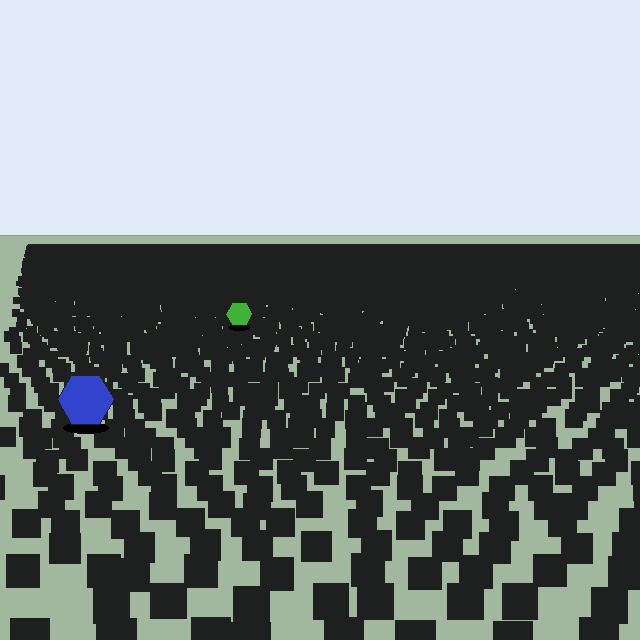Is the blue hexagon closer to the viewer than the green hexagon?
Yes. The blue hexagon is closer — you can tell from the texture gradient: the ground texture is coarser near it.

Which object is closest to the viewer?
The blue hexagon is closest. The texture marks near it are larger and more spread out.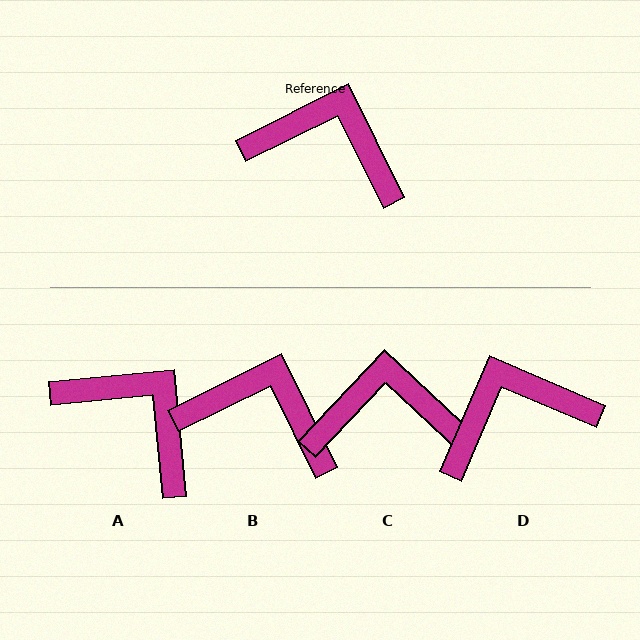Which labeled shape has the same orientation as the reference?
B.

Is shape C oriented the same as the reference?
No, it is off by about 20 degrees.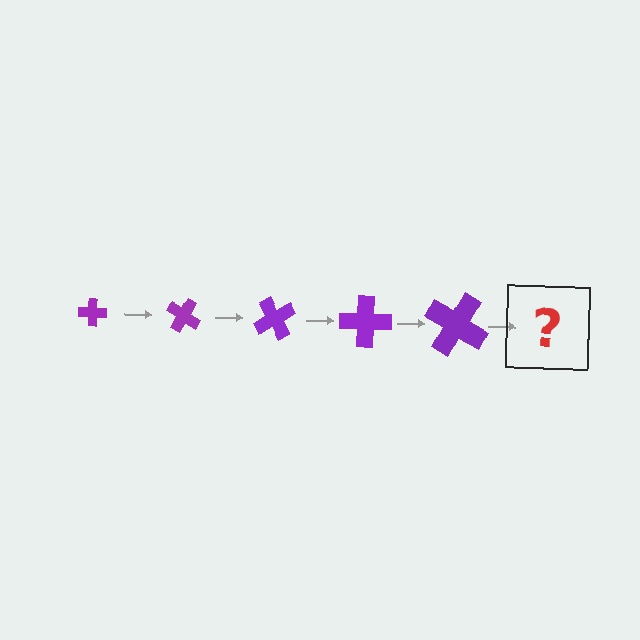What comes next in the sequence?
The next element should be a cross, larger than the previous one and rotated 150 degrees from the start.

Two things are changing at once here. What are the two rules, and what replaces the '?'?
The two rules are that the cross grows larger each step and it rotates 30 degrees each step. The '?' should be a cross, larger than the previous one and rotated 150 degrees from the start.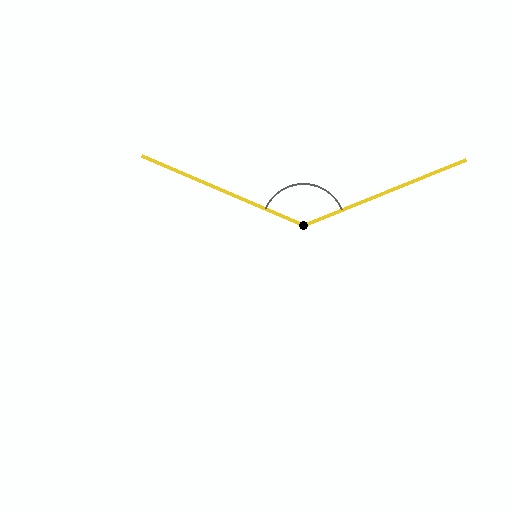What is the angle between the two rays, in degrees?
Approximately 135 degrees.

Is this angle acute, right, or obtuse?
It is obtuse.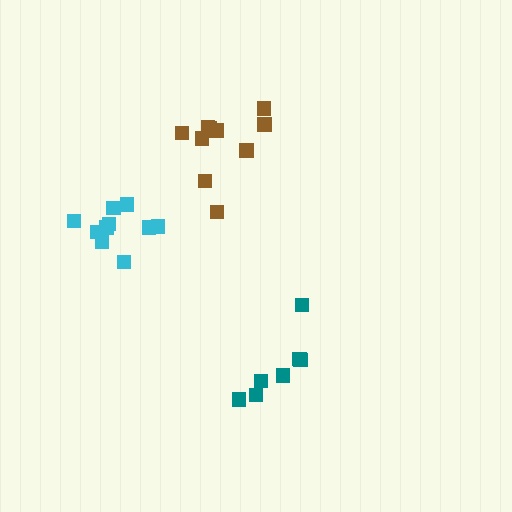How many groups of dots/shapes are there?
There are 3 groups.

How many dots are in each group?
Group 1: 7 dots, Group 2: 10 dots, Group 3: 10 dots (27 total).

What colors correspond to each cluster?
The clusters are colored: teal, brown, cyan.